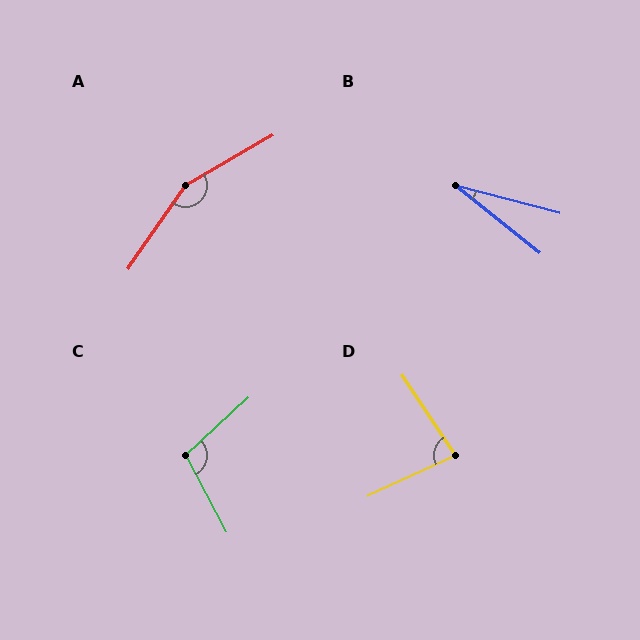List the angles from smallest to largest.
B (24°), D (81°), C (105°), A (154°).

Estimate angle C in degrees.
Approximately 105 degrees.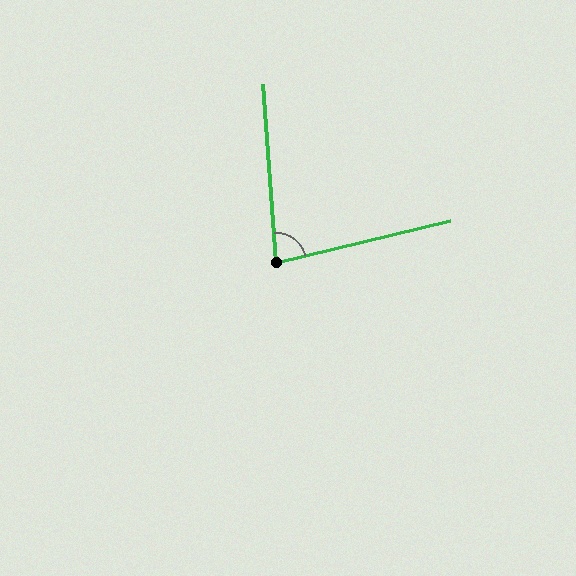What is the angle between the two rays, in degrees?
Approximately 80 degrees.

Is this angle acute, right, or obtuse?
It is acute.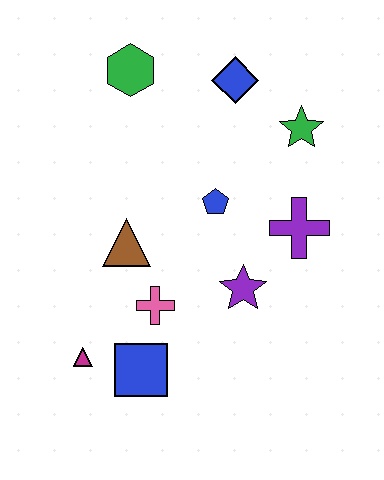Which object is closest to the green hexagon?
The blue diamond is closest to the green hexagon.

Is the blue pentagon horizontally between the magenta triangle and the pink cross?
No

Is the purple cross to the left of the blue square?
No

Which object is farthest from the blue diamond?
The magenta triangle is farthest from the blue diamond.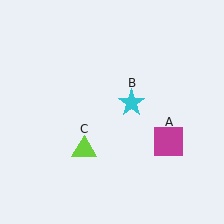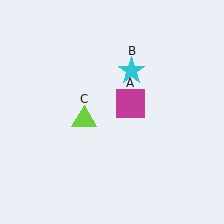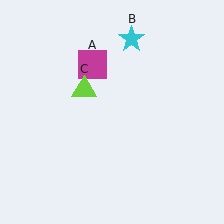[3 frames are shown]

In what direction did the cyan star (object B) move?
The cyan star (object B) moved up.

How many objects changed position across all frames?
3 objects changed position: magenta square (object A), cyan star (object B), lime triangle (object C).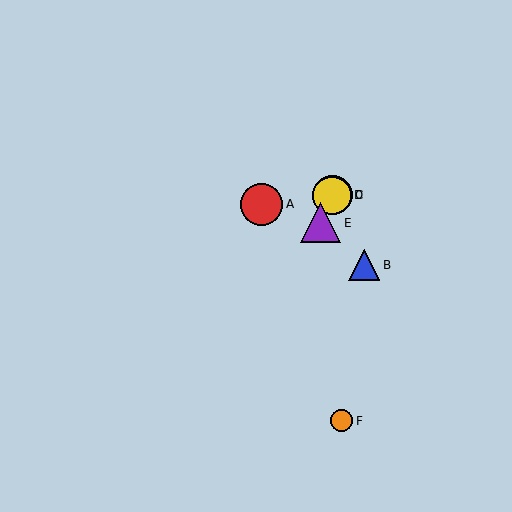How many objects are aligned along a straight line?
3 objects (C, D, E) are aligned along a straight line.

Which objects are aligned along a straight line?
Objects C, D, E are aligned along a straight line.